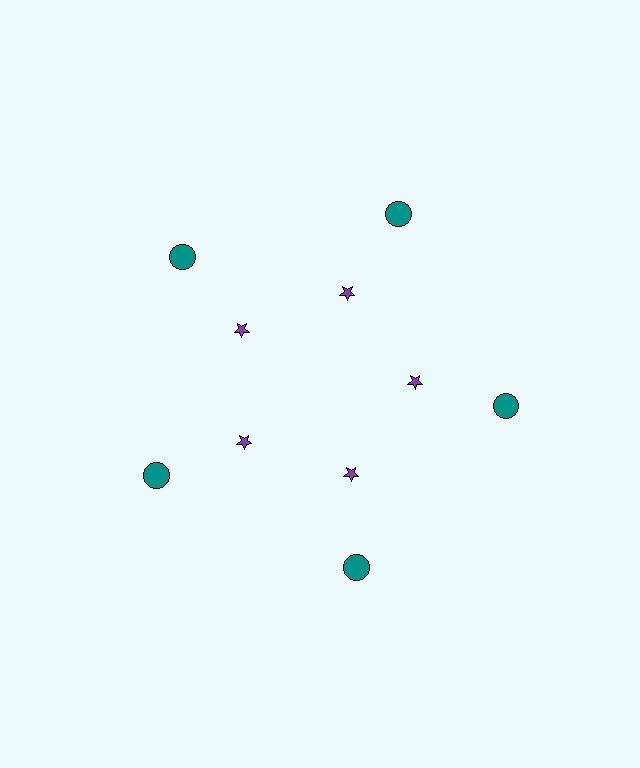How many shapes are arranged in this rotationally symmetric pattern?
There are 10 shapes, arranged in 5 groups of 2.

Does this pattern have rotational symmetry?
Yes, this pattern has 5-fold rotational symmetry. It looks the same after rotating 72 degrees around the center.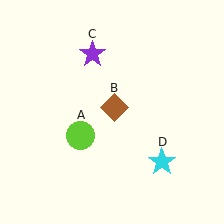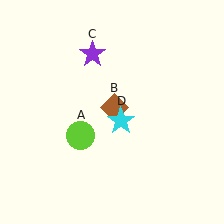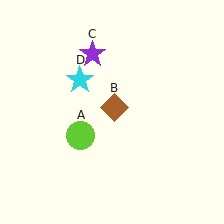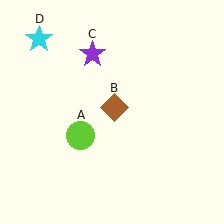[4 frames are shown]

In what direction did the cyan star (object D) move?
The cyan star (object D) moved up and to the left.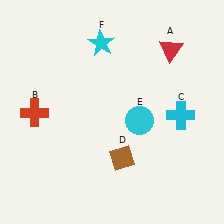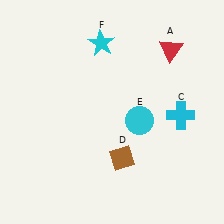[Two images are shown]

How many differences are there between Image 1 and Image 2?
There is 1 difference between the two images.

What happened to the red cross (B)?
The red cross (B) was removed in Image 2. It was in the bottom-left area of Image 1.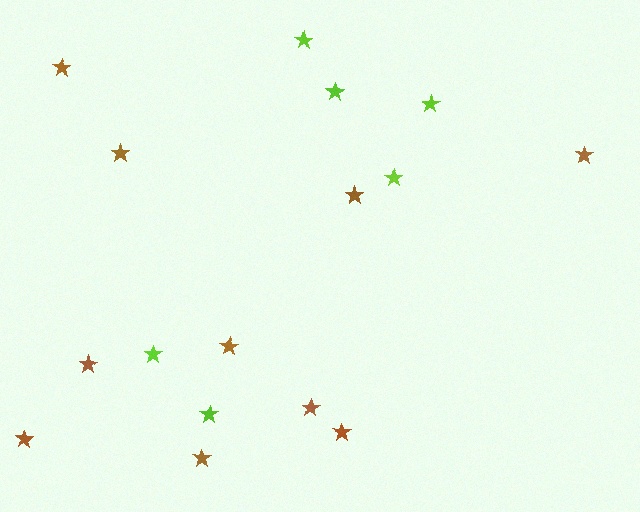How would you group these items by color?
There are 2 groups: one group of brown stars (10) and one group of lime stars (6).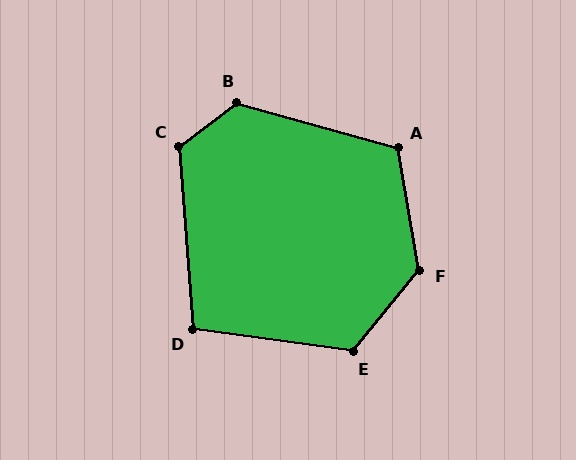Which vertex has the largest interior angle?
F, at approximately 131 degrees.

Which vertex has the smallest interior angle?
D, at approximately 102 degrees.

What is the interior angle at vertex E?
Approximately 122 degrees (obtuse).